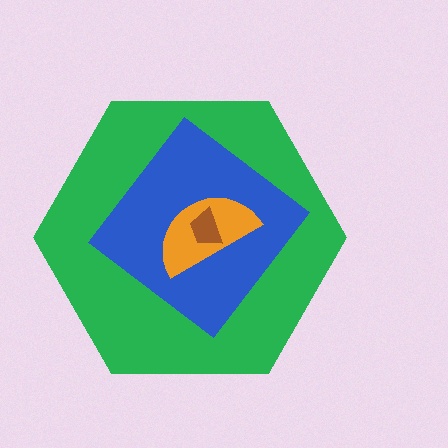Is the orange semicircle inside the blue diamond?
Yes.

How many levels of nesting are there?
4.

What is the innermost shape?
The brown trapezoid.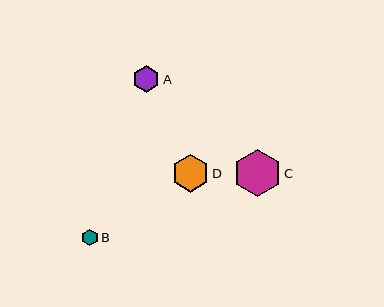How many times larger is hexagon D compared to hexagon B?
Hexagon D is approximately 2.3 times the size of hexagon B.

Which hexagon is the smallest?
Hexagon B is the smallest with a size of approximately 17 pixels.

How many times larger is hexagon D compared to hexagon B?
Hexagon D is approximately 2.3 times the size of hexagon B.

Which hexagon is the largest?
Hexagon C is the largest with a size of approximately 48 pixels.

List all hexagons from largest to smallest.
From largest to smallest: C, D, A, B.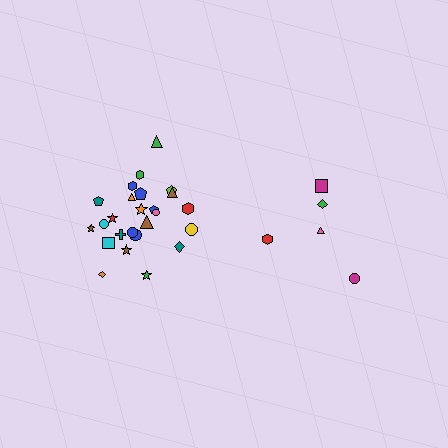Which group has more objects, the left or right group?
The left group.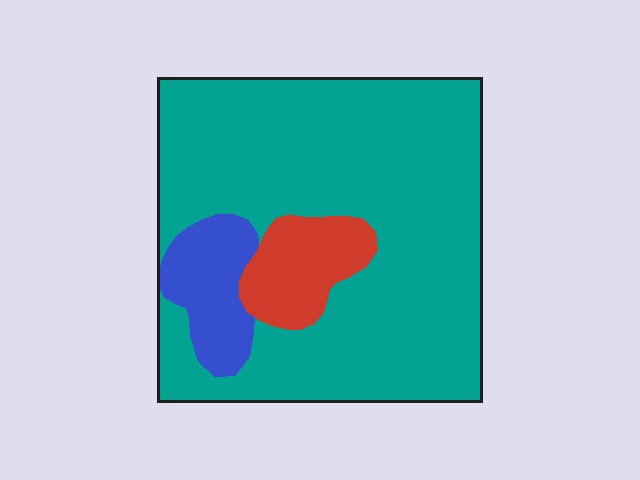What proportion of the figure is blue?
Blue covers about 10% of the figure.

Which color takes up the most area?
Teal, at roughly 80%.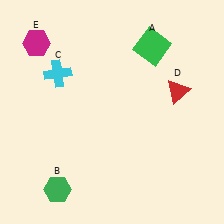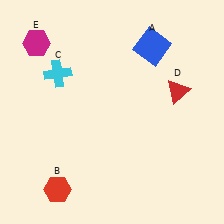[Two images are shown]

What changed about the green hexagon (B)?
In Image 1, B is green. In Image 2, it changed to red.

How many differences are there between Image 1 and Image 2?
There are 2 differences between the two images.